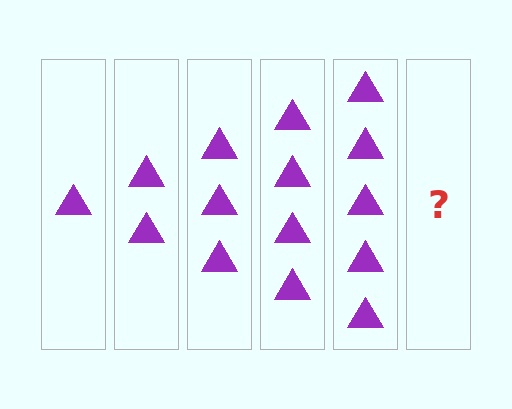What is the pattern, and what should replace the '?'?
The pattern is that each step adds one more triangle. The '?' should be 6 triangles.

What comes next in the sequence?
The next element should be 6 triangles.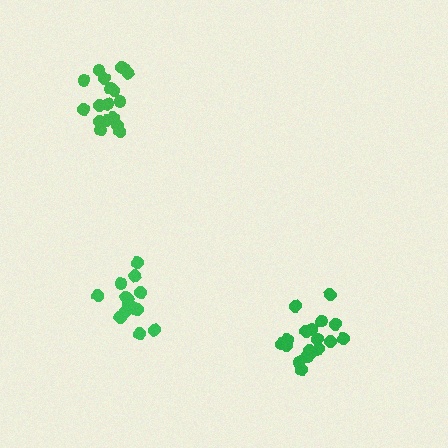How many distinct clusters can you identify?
There are 3 distinct clusters.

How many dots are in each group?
Group 1: 15 dots, Group 2: 18 dots, Group 3: 18 dots (51 total).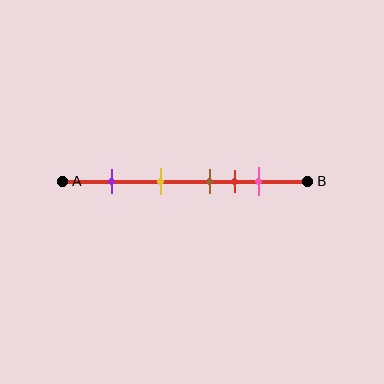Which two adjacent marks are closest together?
The brown and red marks are the closest adjacent pair.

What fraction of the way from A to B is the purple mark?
The purple mark is approximately 20% (0.2) of the way from A to B.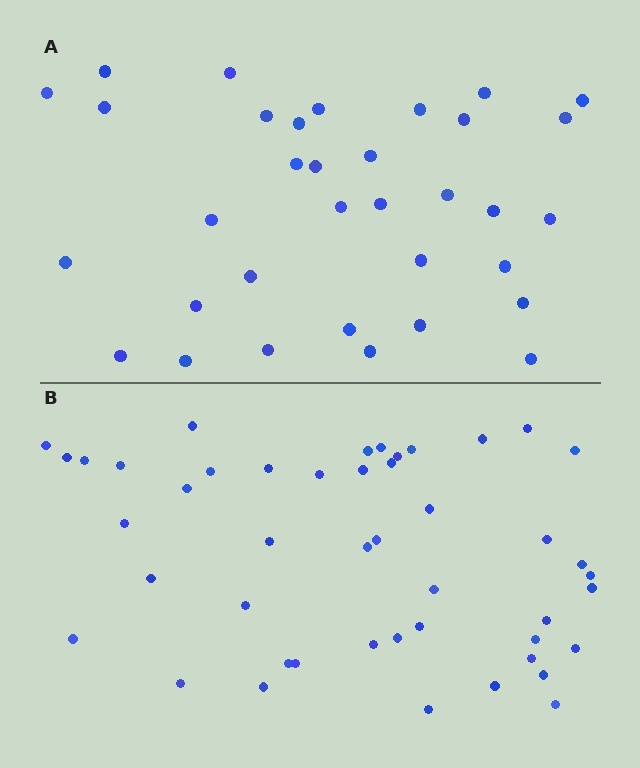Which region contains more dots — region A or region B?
Region B (the bottom region) has more dots.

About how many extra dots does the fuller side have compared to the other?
Region B has roughly 12 or so more dots than region A.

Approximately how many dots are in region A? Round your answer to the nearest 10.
About 30 dots. (The exact count is 34, which rounds to 30.)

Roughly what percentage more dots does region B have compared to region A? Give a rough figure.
About 35% more.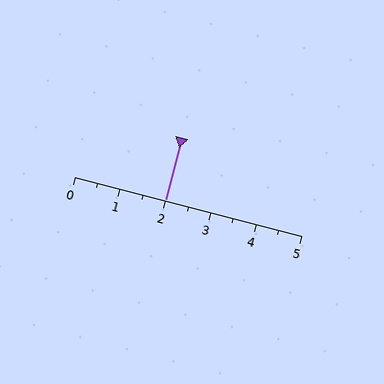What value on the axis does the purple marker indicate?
The marker indicates approximately 2.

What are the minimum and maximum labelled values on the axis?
The axis runs from 0 to 5.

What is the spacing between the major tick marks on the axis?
The major ticks are spaced 1 apart.